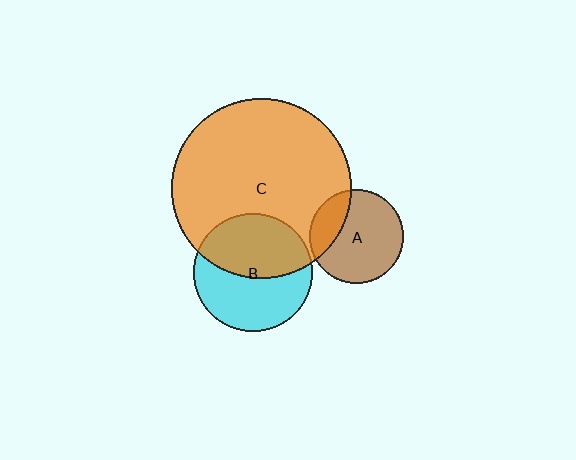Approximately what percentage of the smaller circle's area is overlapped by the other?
Approximately 50%.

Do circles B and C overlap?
Yes.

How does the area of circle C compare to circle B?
Approximately 2.3 times.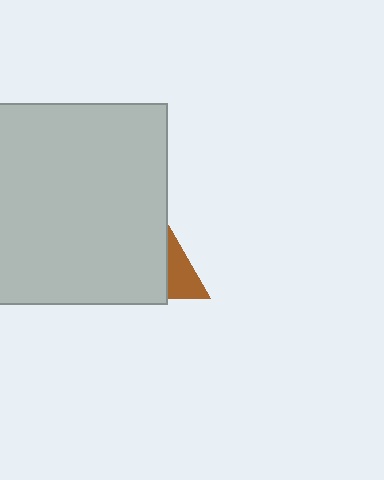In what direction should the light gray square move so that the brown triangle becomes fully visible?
The light gray square should move left. That is the shortest direction to clear the overlap and leave the brown triangle fully visible.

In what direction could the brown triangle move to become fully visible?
The brown triangle could move right. That would shift it out from behind the light gray square entirely.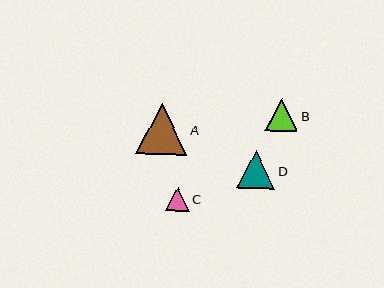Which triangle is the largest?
Triangle A is the largest with a size of approximately 51 pixels.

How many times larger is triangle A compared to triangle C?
Triangle A is approximately 2.2 times the size of triangle C.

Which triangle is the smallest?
Triangle C is the smallest with a size of approximately 24 pixels.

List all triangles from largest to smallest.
From largest to smallest: A, D, B, C.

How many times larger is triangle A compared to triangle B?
Triangle A is approximately 1.6 times the size of triangle B.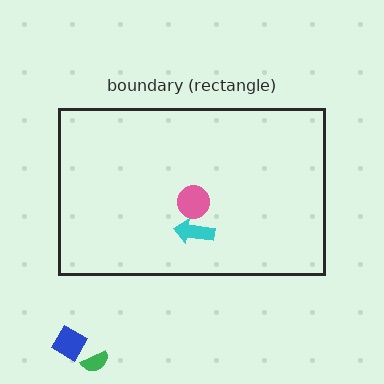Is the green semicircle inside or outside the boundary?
Outside.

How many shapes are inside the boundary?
2 inside, 2 outside.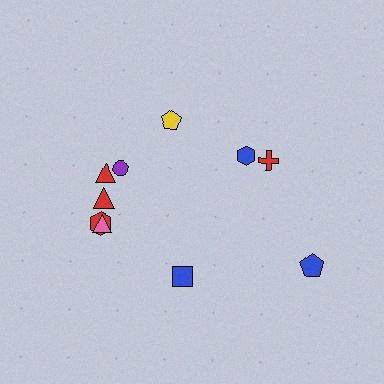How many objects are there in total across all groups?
There are 10 objects.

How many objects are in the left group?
There are 6 objects.